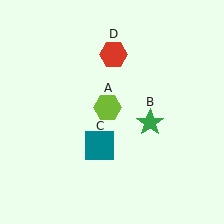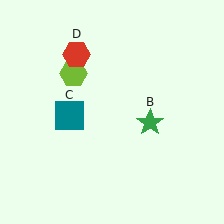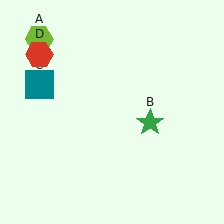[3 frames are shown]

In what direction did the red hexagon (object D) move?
The red hexagon (object D) moved left.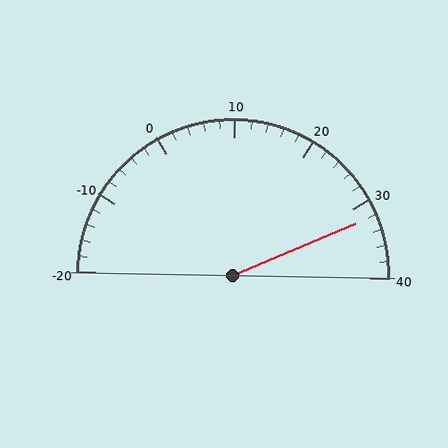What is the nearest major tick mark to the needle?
The nearest major tick mark is 30.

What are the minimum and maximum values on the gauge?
The gauge ranges from -20 to 40.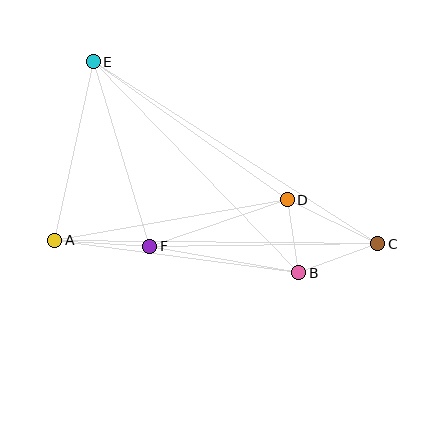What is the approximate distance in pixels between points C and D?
The distance between C and D is approximately 101 pixels.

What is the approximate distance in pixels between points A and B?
The distance between A and B is approximately 246 pixels.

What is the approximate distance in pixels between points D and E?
The distance between D and E is approximately 238 pixels.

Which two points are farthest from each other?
Points C and E are farthest from each other.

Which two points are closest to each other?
Points B and D are closest to each other.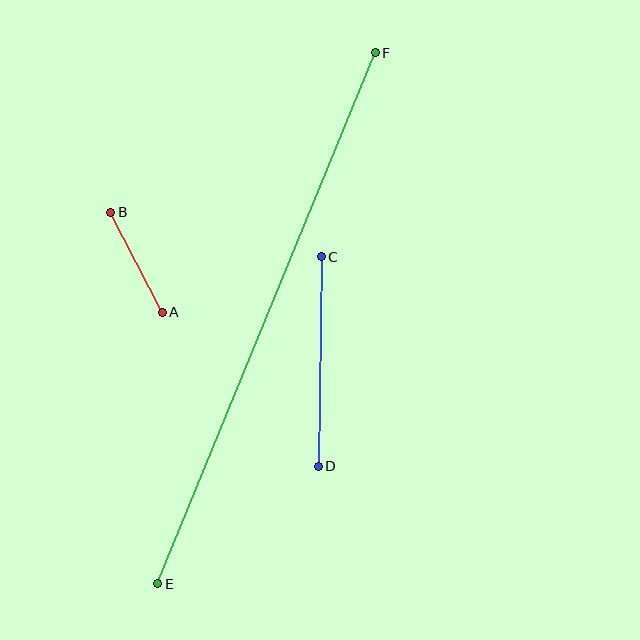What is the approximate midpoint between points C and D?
The midpoint is at approximately (320, 361) pixels.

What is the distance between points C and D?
The distance is approximately 210 pixels.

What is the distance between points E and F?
The distance is approximately 574 pixels.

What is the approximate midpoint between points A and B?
The midpoint is at approximately (136, 262) pixels.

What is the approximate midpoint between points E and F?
The midpoint is at approximately (267, 318) pixels.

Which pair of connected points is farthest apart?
Points E and F are farthest apart.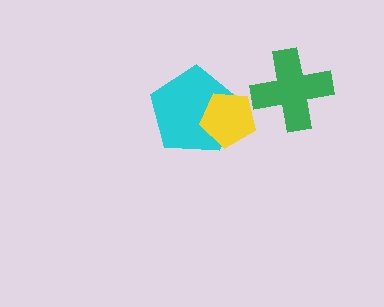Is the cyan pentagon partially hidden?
Yes, it is partially covered by another shape.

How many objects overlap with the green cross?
0 objects overlap with the green cross.